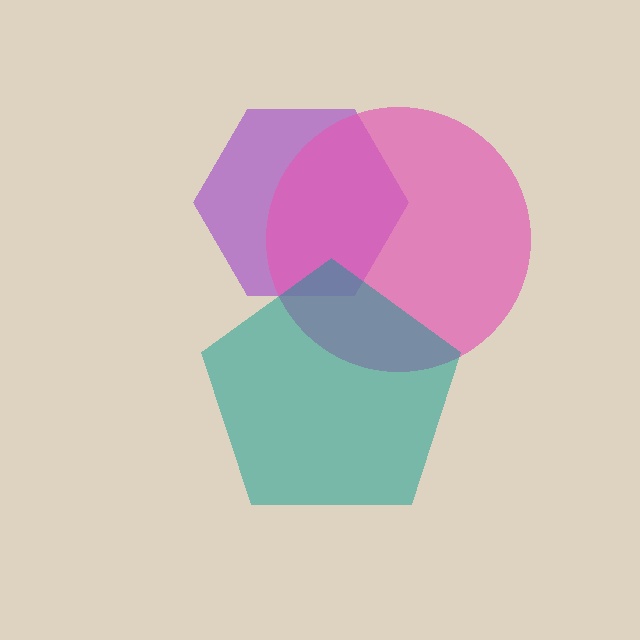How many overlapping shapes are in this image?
There are 3 overlapping shapes in the image.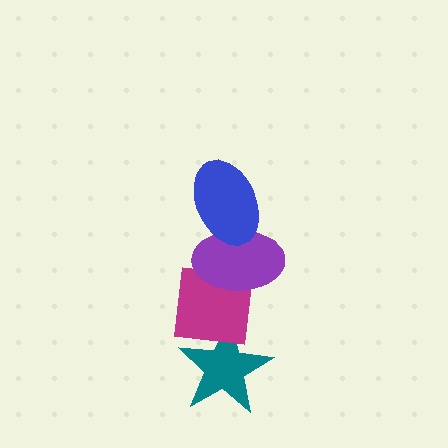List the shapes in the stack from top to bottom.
From top to bottom: the blue ellipse, the purple ellipse, the magenta square, the teal star.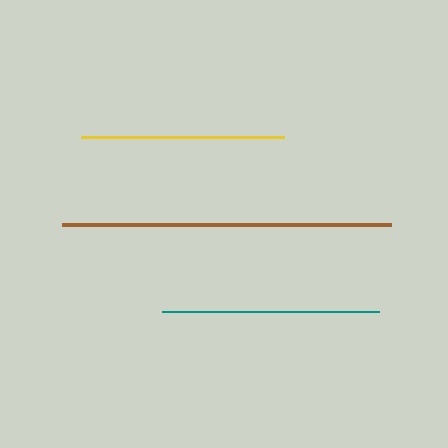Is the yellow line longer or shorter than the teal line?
The teal line is longer than the yellow line.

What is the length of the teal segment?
The teal segment is approximately 217 pixels long.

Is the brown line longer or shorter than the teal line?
The brown line is longer than the teal line.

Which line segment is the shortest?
The yellow line is the shortest at approximately 203 pixels.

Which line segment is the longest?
The brown line is the longest at approximately 328 pixels.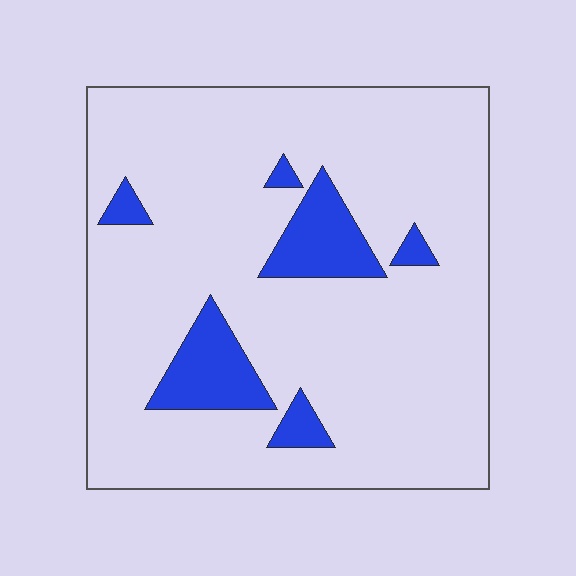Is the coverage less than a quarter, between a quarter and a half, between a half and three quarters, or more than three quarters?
Less than a quarter.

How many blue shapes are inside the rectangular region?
6.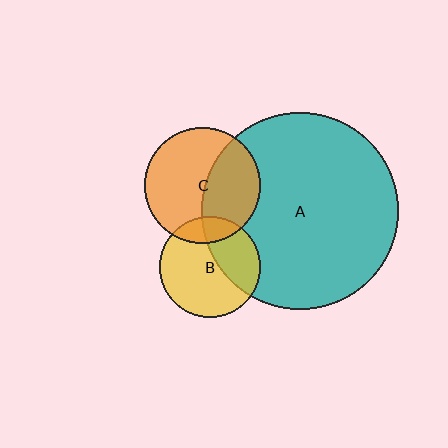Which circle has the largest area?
Circle A (teal).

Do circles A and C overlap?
Yes.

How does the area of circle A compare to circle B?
Approximately 3.8 times.